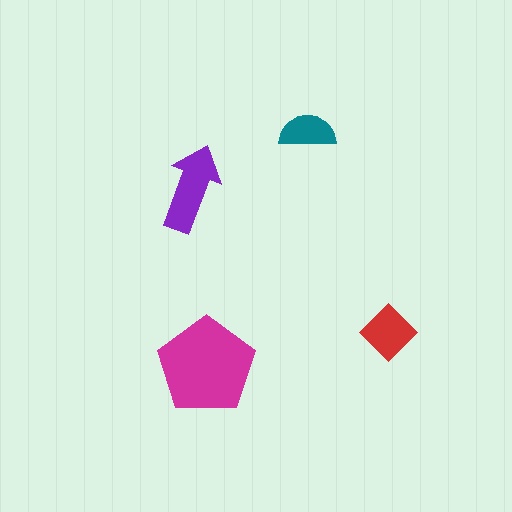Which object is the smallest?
The teal semicircle.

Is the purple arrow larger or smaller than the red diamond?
Larger.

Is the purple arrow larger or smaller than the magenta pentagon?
Smaller.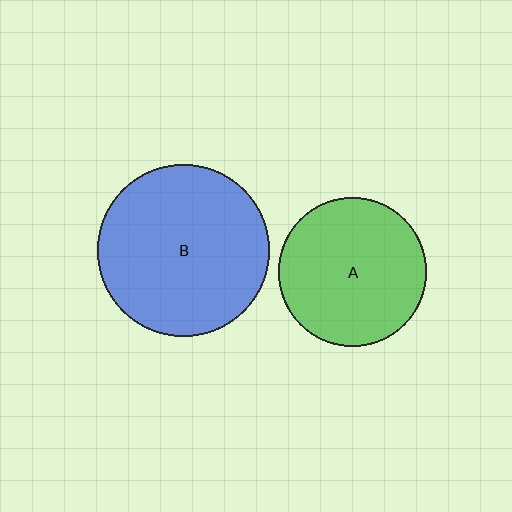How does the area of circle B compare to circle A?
Approximately 1.3 times.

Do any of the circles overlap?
No, none of the circles overlap.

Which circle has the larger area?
Circle B (blue).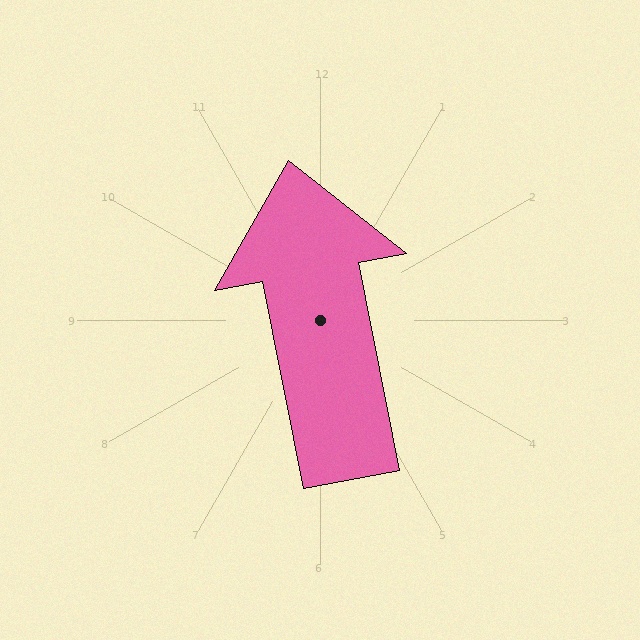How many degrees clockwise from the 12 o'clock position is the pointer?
Approximately 349 degrees.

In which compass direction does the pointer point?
North.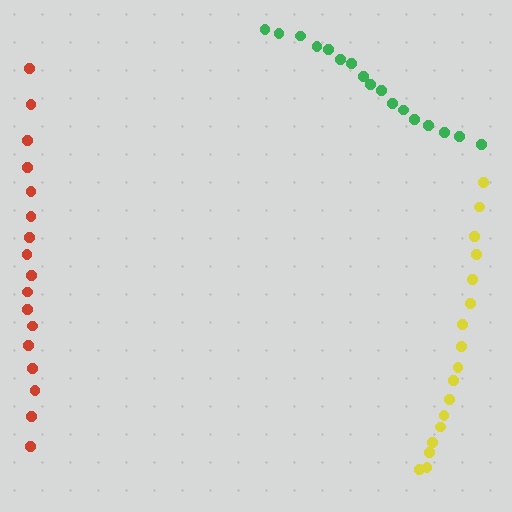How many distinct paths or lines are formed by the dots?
There are 3 distinct paths.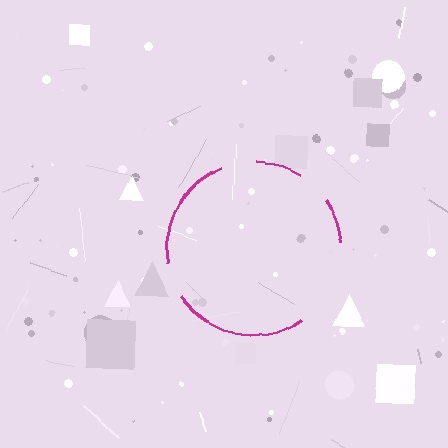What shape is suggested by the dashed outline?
The dashed outline suggests a circle.